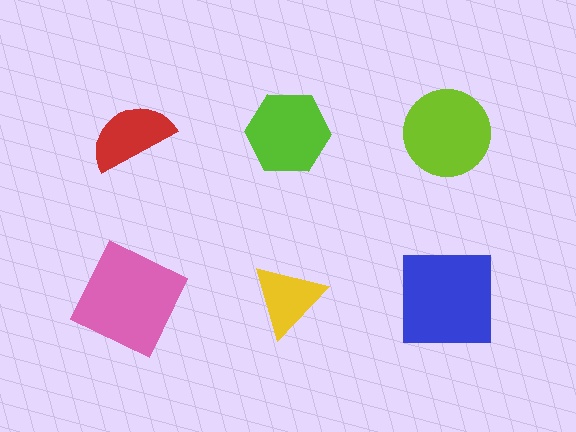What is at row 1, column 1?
A red semicircle.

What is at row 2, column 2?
A yellow triangle.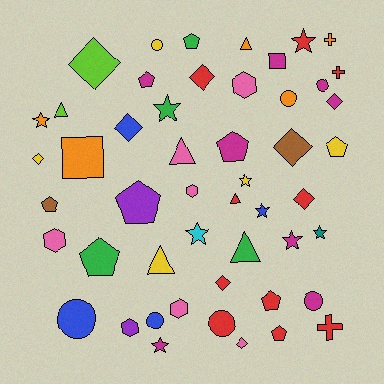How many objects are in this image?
There are 50 objects.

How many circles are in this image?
There are 7 circles.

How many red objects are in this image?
There are 10 red objects.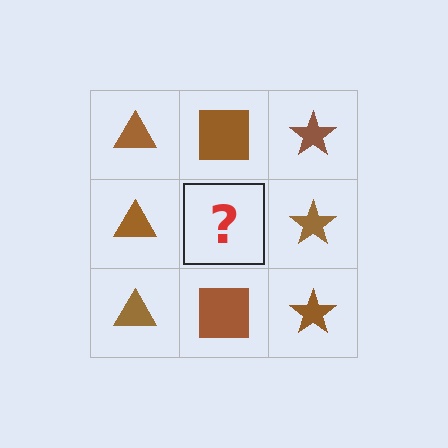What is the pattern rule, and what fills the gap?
The rule is that each column has a consistent shape. The gap should be filled with a brown square.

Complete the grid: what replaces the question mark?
The question mark should be replaced with a brown square.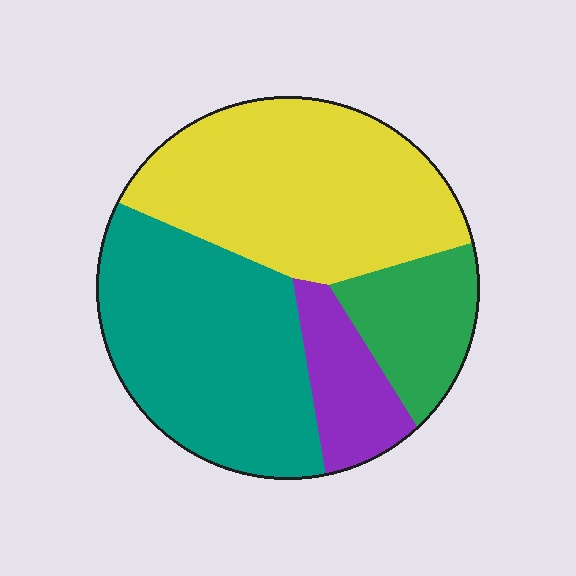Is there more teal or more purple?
Teal.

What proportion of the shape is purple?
Purple takes up about one tenth (1/10) of the shape.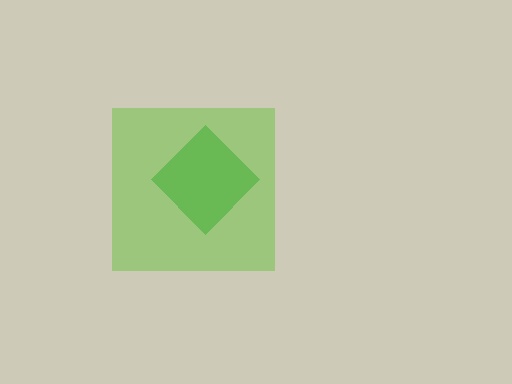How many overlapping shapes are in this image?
There are 2 overlapping shapes in the image.